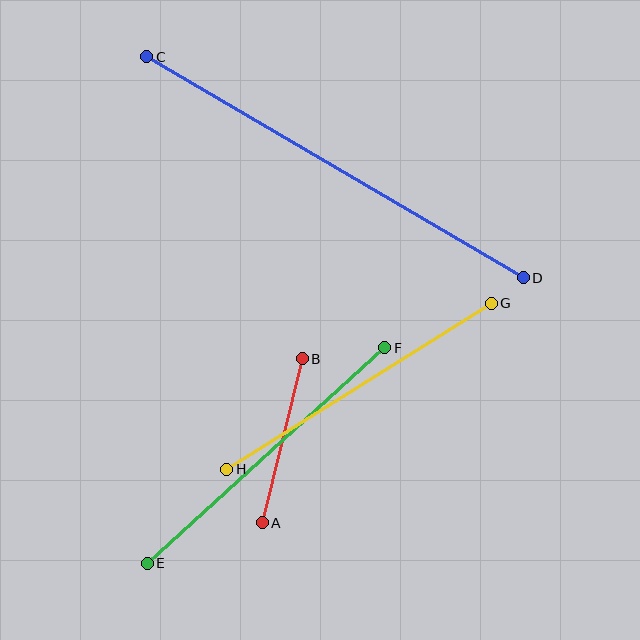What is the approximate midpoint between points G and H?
The midpoint is at approximately (359, 386) pixels.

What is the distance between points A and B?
The distance is approximately 169 pixels.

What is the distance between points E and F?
The distance is approximately 320 pixels.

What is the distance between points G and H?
The distance is approximately 312 pixels.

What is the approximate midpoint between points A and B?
The midpoint is at approximately (282, 441) pixels.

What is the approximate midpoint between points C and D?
The midpoint is at approximately (335, 167) pixels.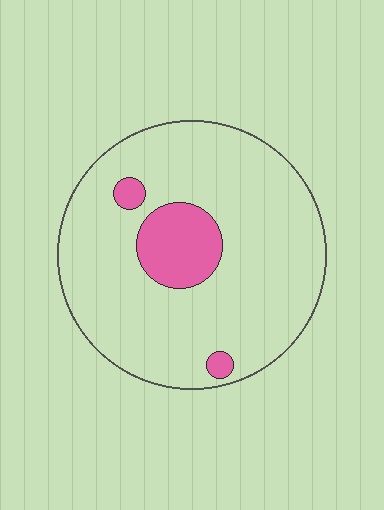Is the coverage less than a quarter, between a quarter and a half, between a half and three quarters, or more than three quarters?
Less than a quarter.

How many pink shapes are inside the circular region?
3.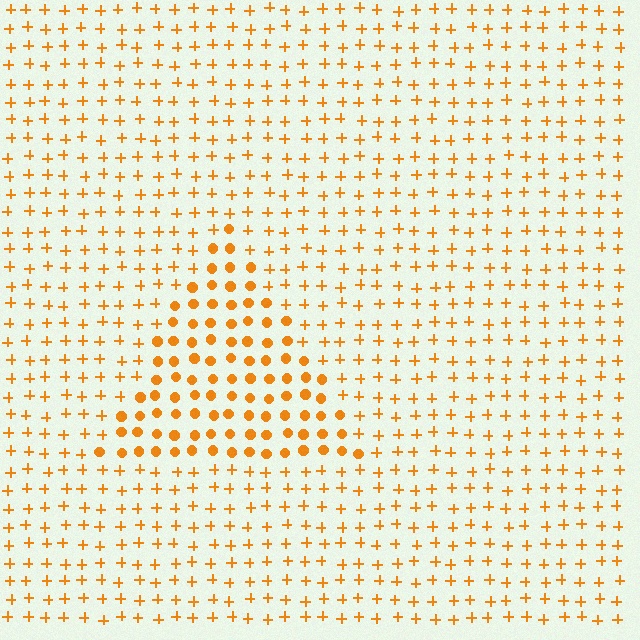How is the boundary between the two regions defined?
The boundary is defined by a change in element shape: circles inside vs. plus signs outside. All elements share the same color and spacing.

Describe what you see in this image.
The image is filled with small orange elements arranged in a uniform grid. A triangle-shaped region contains circles, while the surrounding area contains plus signs. The boundary is defined purely by the change in element shape.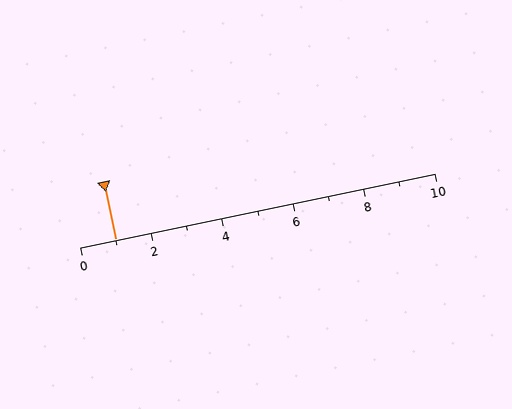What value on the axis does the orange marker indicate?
The marker indicates approximately 1.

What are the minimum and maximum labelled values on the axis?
The axis runs from 0 to 10.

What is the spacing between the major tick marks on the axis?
The major ticks are spaced 2 apart.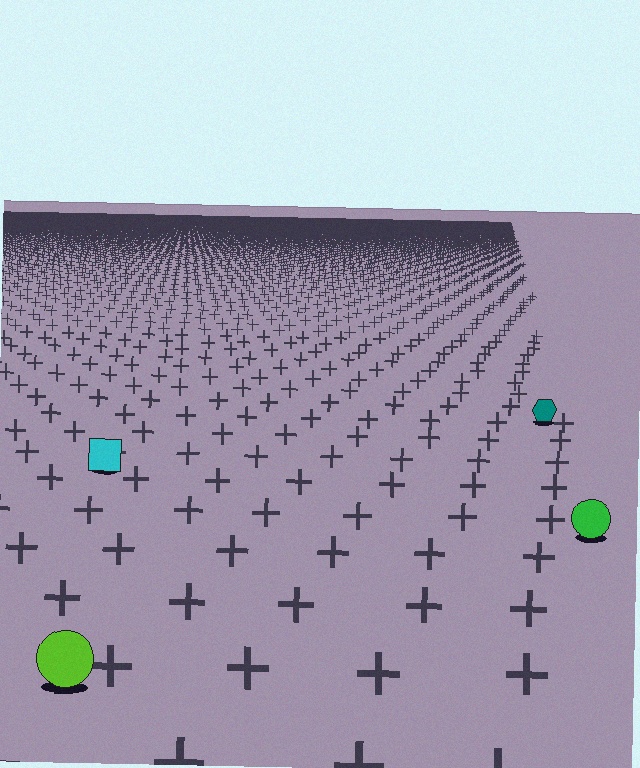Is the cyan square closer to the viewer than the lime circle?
No. The lime circle is closer — you can tell from the texture gradient: the ground texture is coarser near it.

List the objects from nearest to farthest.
From nearest to farthest: the lime circle, the green circle, the cyan square, the teal hexagon.